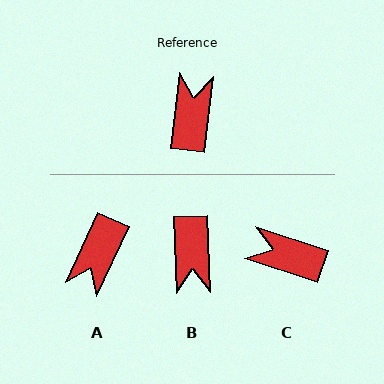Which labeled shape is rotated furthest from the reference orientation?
B, about 170 degrees away.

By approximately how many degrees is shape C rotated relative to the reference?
Approximately 79 degrees counter-clockwise.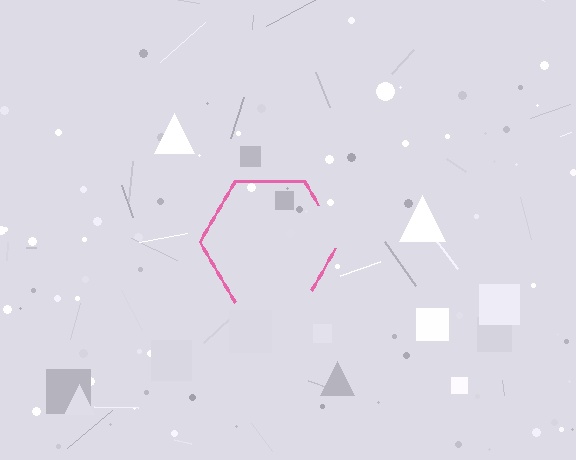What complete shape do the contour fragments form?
The contour fragments form a hexagon.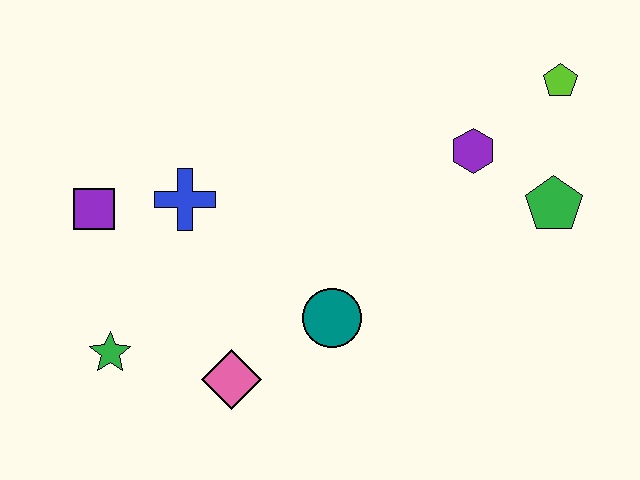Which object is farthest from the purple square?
The lime pentagon is farthest from the purple square.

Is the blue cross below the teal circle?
No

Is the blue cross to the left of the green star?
No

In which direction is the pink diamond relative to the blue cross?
The pink diamond is below the blue cross.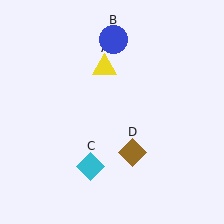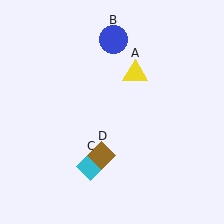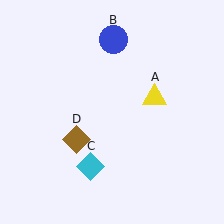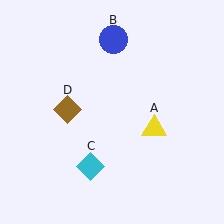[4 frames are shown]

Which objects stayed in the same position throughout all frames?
Blue circle (object B) and cyan diamond (object C) remained stationary.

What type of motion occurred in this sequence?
The yellow triangle (object A), brown diamond (object D) rotated clockwise around the center of the scene.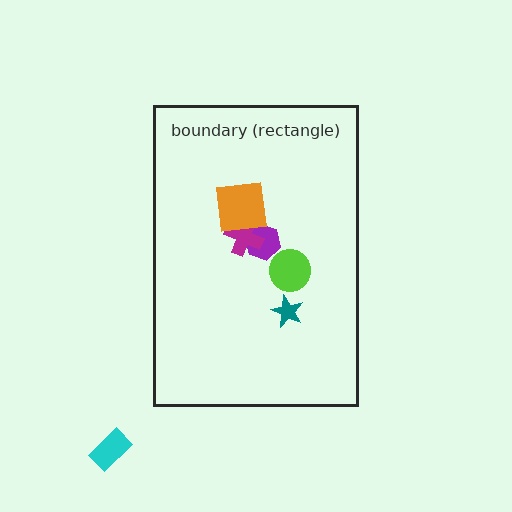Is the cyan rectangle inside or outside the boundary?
Outside.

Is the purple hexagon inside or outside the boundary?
Inside.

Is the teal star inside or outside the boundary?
Inside.